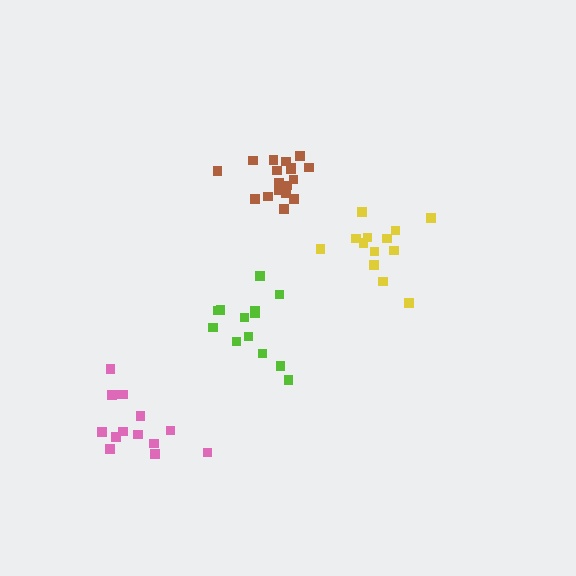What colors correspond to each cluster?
The clusters are colored: lime, yellow, pink, brown.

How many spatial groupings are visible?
There are 4 spatial groupings.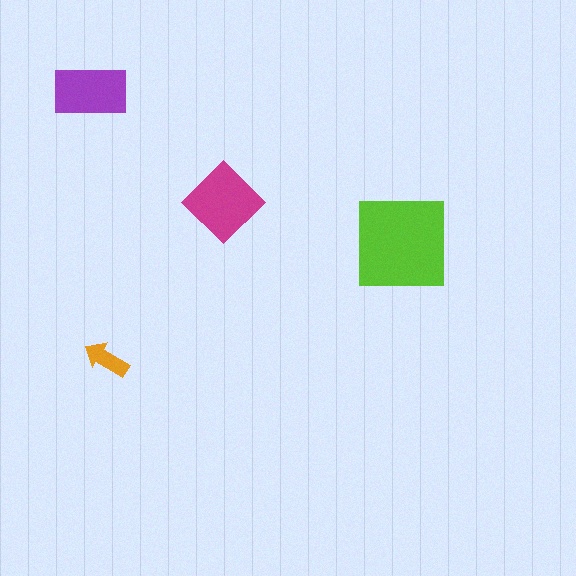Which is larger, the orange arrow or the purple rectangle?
The purple rectangle.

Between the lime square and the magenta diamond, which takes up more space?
The lime square.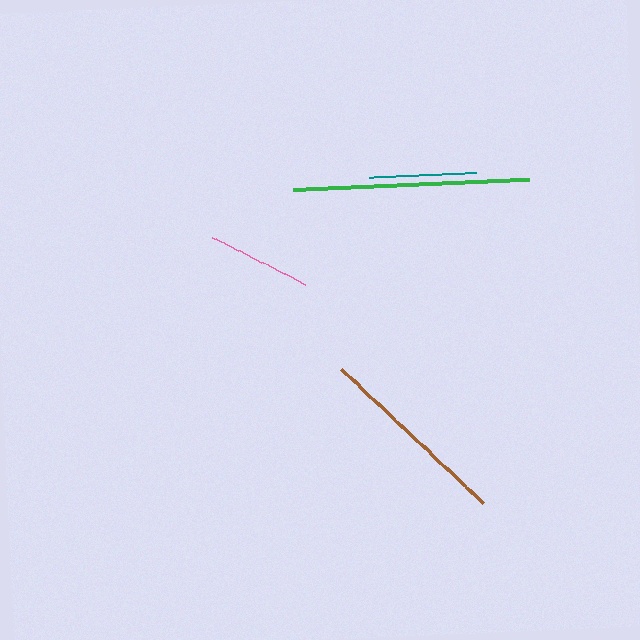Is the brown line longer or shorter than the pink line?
The brown line is longer than the pink line.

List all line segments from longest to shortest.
From longest to shortest: green, brown, teal, pink.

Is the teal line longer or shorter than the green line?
The green line is longer than the teal line.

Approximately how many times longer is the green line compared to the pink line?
The green line is approximately 2.3 times the length of the pink line.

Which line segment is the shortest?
The pink line is the shortest at approximately 104 pixels.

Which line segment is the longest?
The green line is the longest at approximately 237 pixels.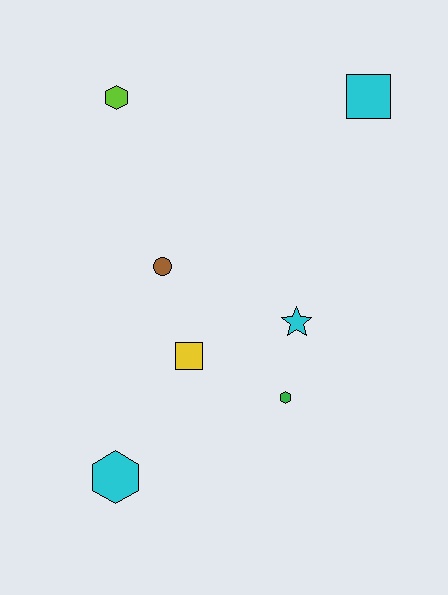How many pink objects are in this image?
There are no pink objects.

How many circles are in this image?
There is 1 circle.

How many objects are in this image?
There are 7 objects.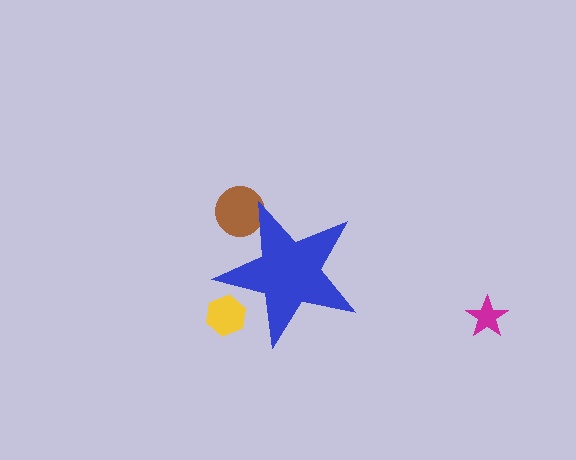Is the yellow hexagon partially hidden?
Yes, the yellow hexagon is partially hidden behind the blue star.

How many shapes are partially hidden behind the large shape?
2 shapes are partially hidden.